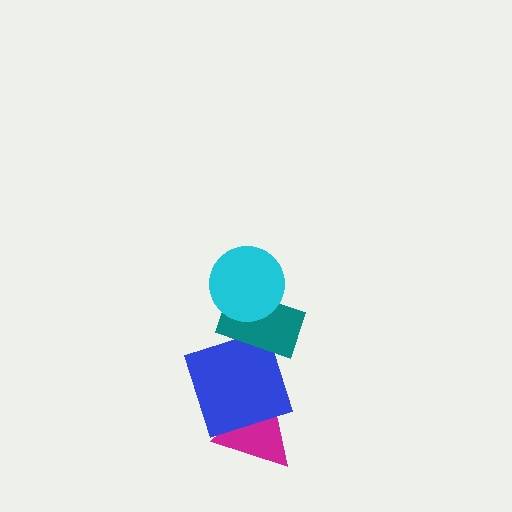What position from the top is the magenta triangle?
The magenta triangle is 4th from the top.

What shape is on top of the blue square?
The teal rectangle is on top of the blue square.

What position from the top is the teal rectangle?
The teal rectangle is 2nd from the top.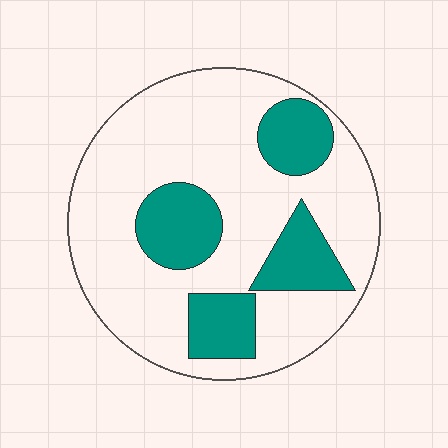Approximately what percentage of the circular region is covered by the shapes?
Approximately 25%.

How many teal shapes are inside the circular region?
4.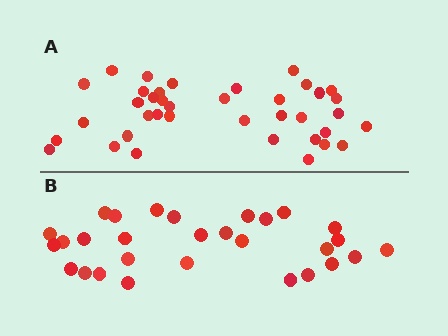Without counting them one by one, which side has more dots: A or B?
Region A (the top region) has more dots.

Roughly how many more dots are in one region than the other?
Region A has roughly 8 or so more dots than region B.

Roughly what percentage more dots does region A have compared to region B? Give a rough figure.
About 30% more.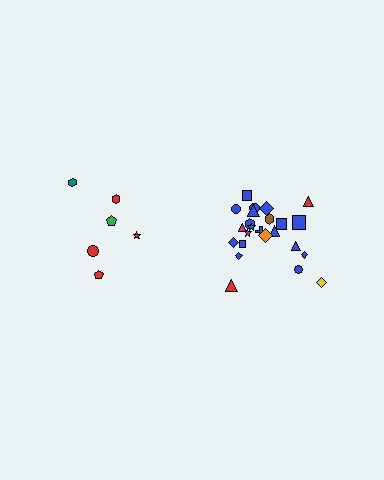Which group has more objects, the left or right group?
The right group.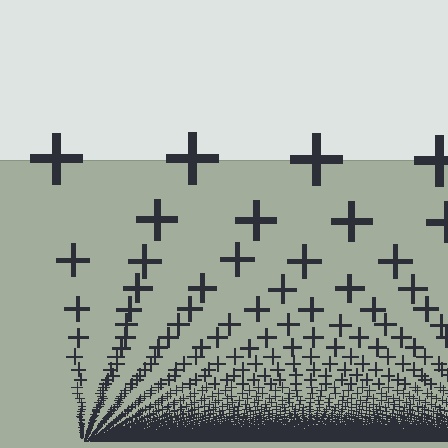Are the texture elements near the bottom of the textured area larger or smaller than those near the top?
Smaller. The gradient is inverted — elements near the bottom are smaller and denser.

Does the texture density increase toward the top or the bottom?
Density increases toward the bottom.